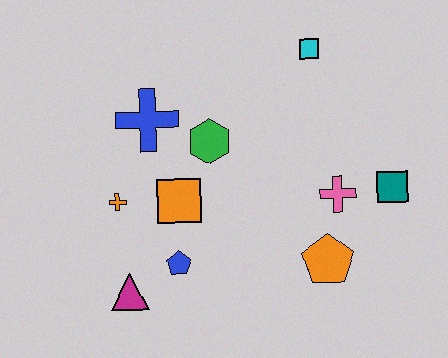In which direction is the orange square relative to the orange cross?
The orange square is to the right of the orange cross.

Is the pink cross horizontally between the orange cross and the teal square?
Yes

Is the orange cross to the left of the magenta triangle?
Yes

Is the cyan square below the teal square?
No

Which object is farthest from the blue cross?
The teal square is farthest from the blue cross.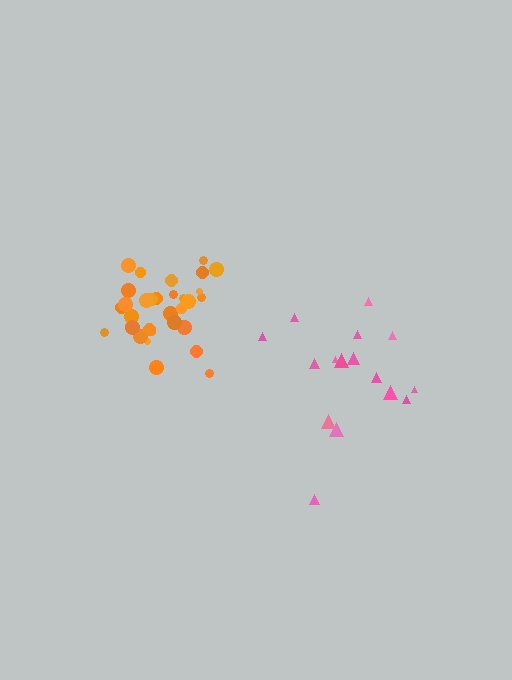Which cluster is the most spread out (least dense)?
Pink.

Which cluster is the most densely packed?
Orange.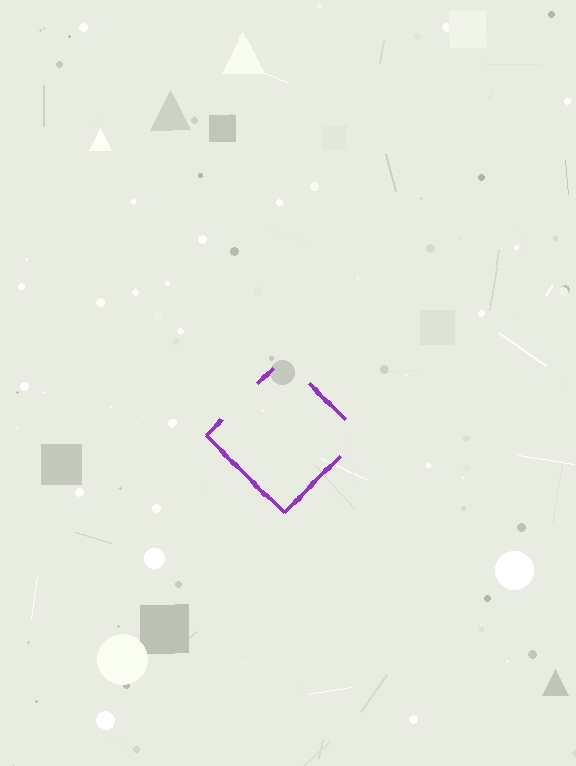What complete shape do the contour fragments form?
The contour fragments form a diamond.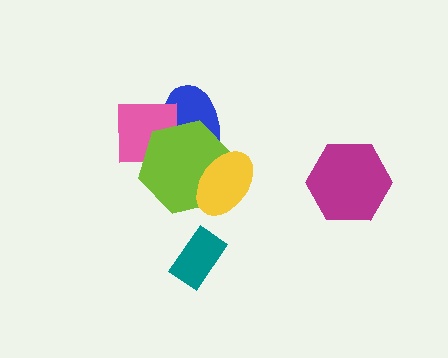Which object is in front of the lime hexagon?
The yellow ellipse is in front of the lime hexagon.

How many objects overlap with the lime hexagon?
3 objects overlap with the lime hexagon.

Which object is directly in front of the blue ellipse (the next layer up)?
The pink square is directly in front of the blue ellipse.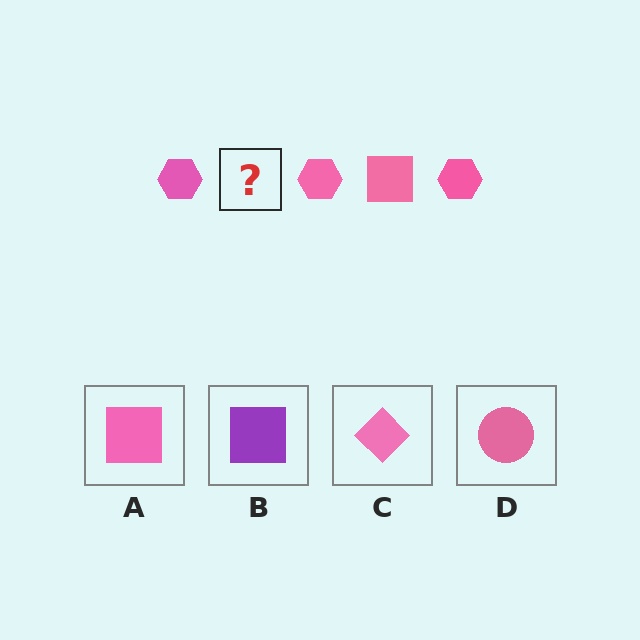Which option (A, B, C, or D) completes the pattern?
A.